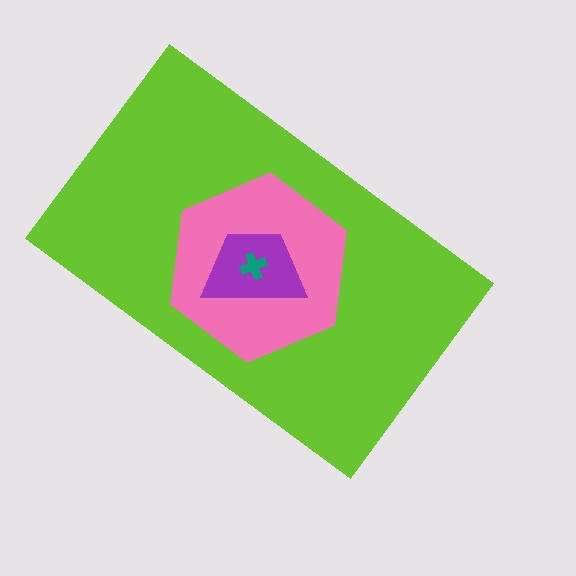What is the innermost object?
The teal cross.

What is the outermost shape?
The lime rectangle.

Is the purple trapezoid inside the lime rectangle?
Yes.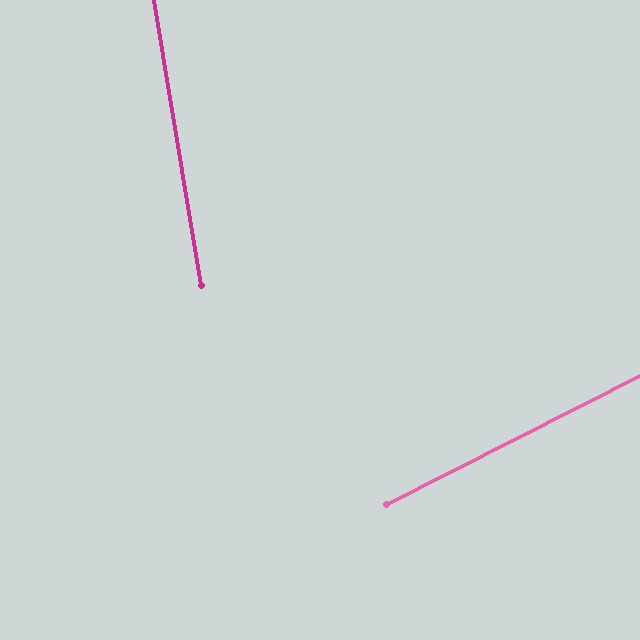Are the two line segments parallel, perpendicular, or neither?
Neither parallel nor perpendicular — they differ by about 72°.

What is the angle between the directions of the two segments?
Approximately 72 degrees.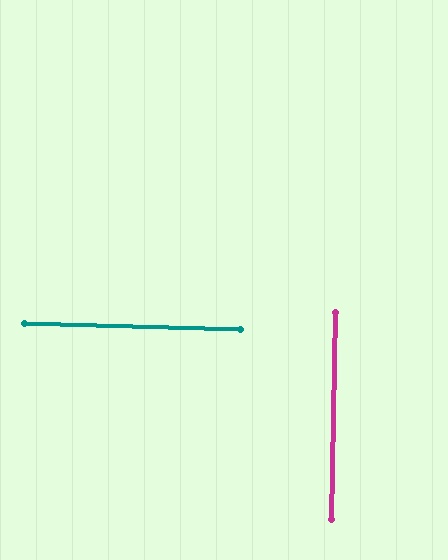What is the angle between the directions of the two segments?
Approximately 90 degrees.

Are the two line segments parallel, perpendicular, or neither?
Perpendicular — they meet at approximately 90°.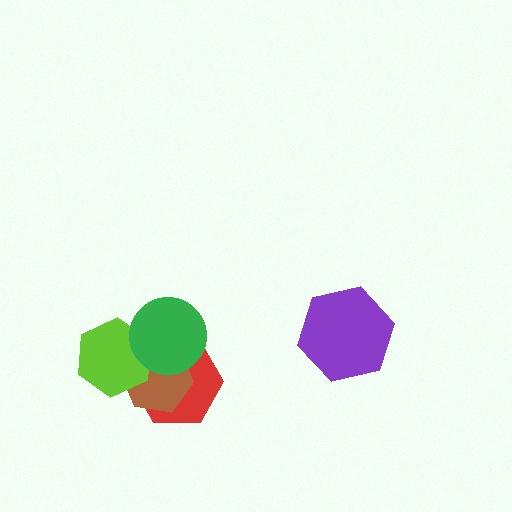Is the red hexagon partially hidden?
Yes, it is partially covered by another shape.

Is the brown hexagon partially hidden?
Yes, it is partially covered by another shape.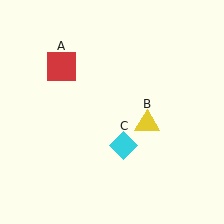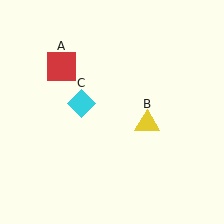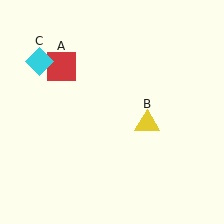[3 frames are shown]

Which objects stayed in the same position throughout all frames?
Red square (object A) and yellow triangle (object B) remained stationary.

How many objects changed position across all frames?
1 object changed position: cyan diamond (object C).